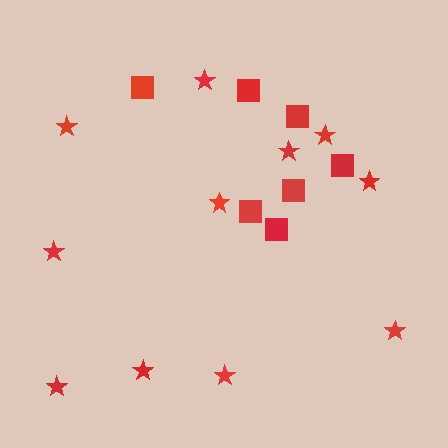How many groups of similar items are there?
There are 2 groups: one group of stars (11) and one group of squares (7).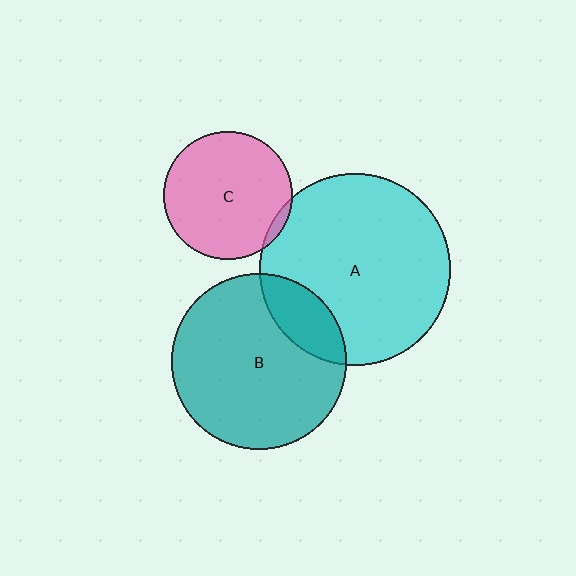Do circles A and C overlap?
Yes.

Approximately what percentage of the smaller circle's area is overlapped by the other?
Approximately 5%.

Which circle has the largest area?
Circle A (cyan).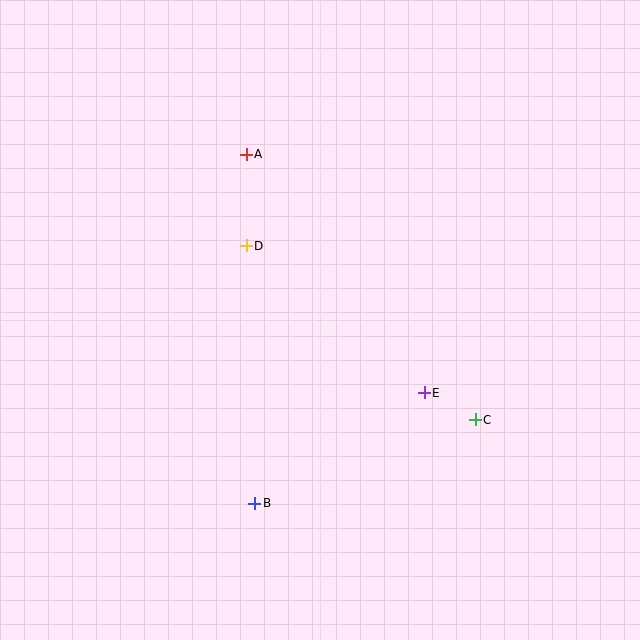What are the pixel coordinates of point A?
Point A is at (246, 154).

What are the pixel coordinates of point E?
Point E is at (424, 393).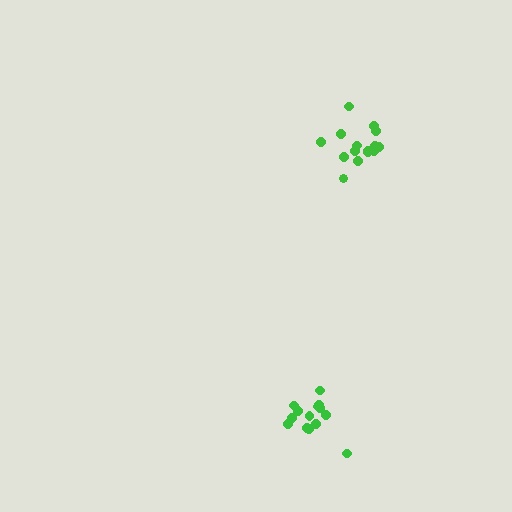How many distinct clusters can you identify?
There are 2 distinct clusters.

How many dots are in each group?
Group 1: 14 dots, Group 2: 15 dots (29 total).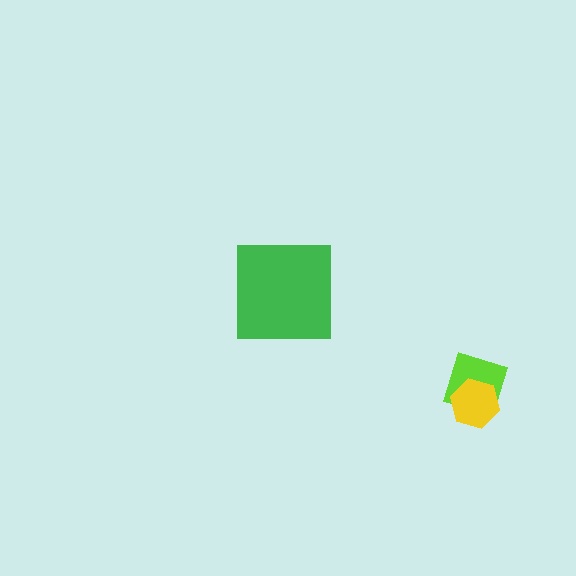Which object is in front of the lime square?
The yellow hexagon is in front of the lime square.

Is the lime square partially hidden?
Yes, it is partially covered by another shape.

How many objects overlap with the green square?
0 objects overlap with the green square.